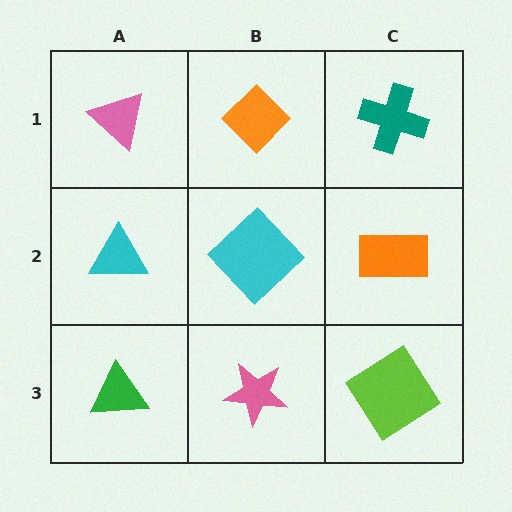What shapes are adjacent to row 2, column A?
A pink triangle (row 1, column A), a green triangle (row 3, column A), a cyan diamond (row 2, column B).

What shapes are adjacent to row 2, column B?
An orange diamond (row 1, column B), a pink star (row 3, column B), a cyan triangle (row 2, column A), an orange rectangle (row 2, column C).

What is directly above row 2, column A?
A pink triangle.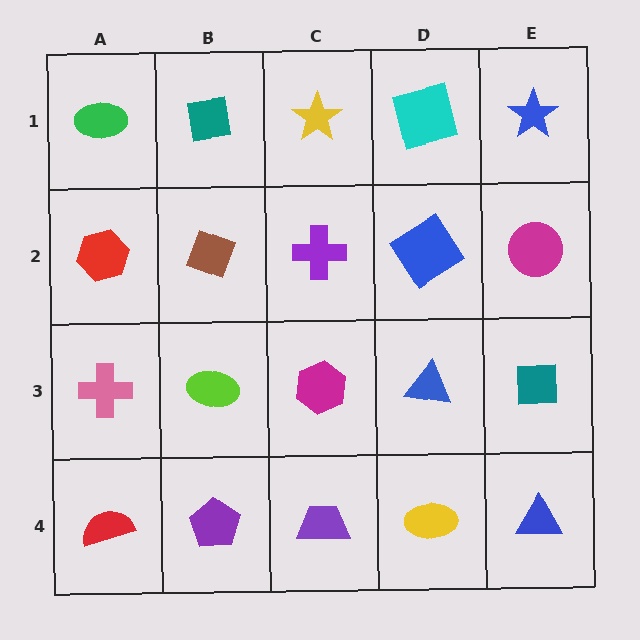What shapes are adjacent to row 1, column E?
A magenta circle (row 2, column E), a cyan square (row 1, column D).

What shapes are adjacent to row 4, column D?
A blue triangle (row 3, column D), a purple trapezoid (row 4, column C), a blue triangle (row 4, column E).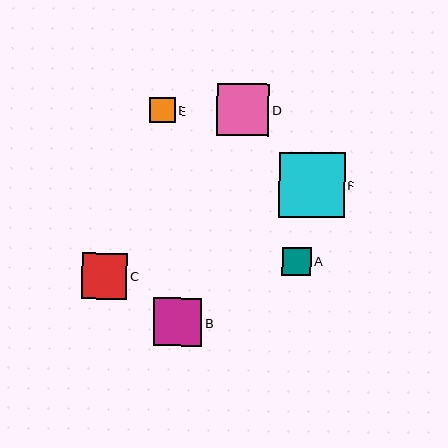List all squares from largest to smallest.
From largest to smallest: F, D, B, C, A, E.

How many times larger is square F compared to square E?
Square F is approximately 2.6 times the size of square E.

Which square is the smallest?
Square E is the smallest with a size of approximately 26 pixels.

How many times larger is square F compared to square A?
Square F is approximately 2.3 times the size of square A.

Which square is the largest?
Square F is the largest with a size of approximately 66 pixels.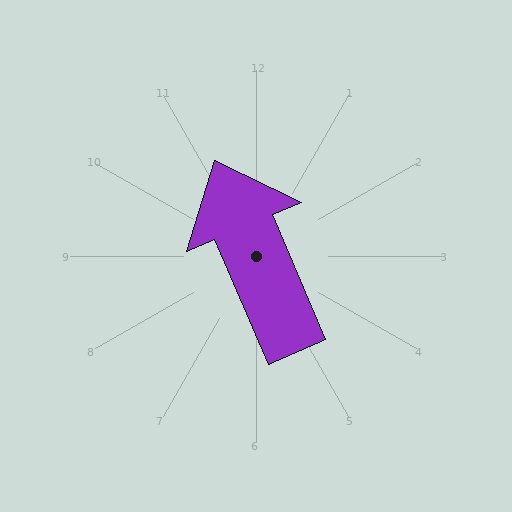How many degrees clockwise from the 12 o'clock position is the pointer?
Approximately 337 degrees.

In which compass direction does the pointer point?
Northwest.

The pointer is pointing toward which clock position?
Roughly 11 o'clock.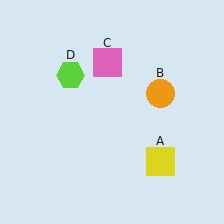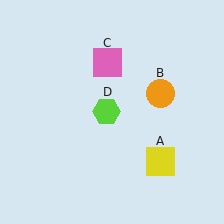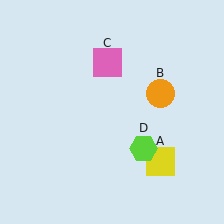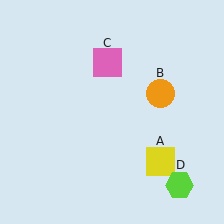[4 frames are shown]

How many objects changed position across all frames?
1 object changed position: lime hexagon (object D).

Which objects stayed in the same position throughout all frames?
Yellow square (object A) and orange circle (object B) and pink square (object C) remained stationary.